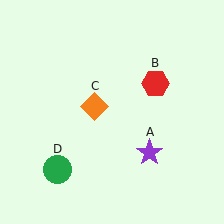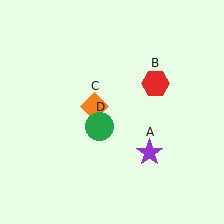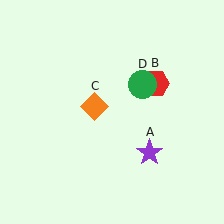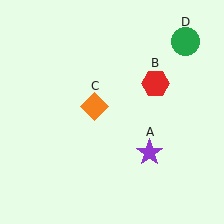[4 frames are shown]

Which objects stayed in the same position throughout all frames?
Purple star (object A) and red hexagon (object B) and orange diamond (object C) remained stationary.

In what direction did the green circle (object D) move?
The green circle (object D) moved up and to the right.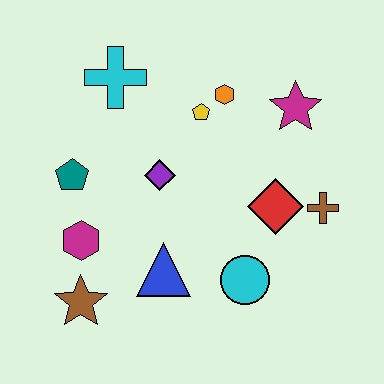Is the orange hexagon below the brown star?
No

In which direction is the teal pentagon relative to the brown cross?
The teal pentagon is to the left of the brown cross.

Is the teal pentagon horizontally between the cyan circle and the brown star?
No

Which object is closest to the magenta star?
The orange hexagon is closest to the magenta star.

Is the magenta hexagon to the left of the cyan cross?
Yes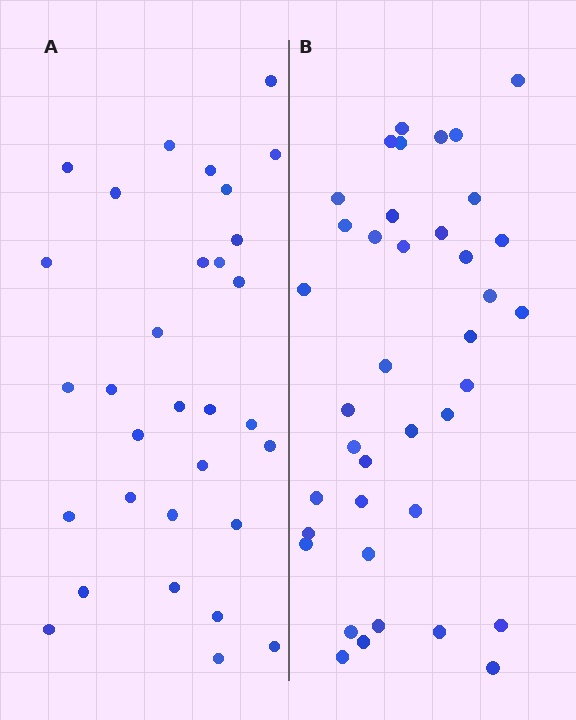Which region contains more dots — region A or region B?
Region B (the right region) has more dots.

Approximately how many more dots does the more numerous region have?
Region B has roughly 8 or so more dots than region A.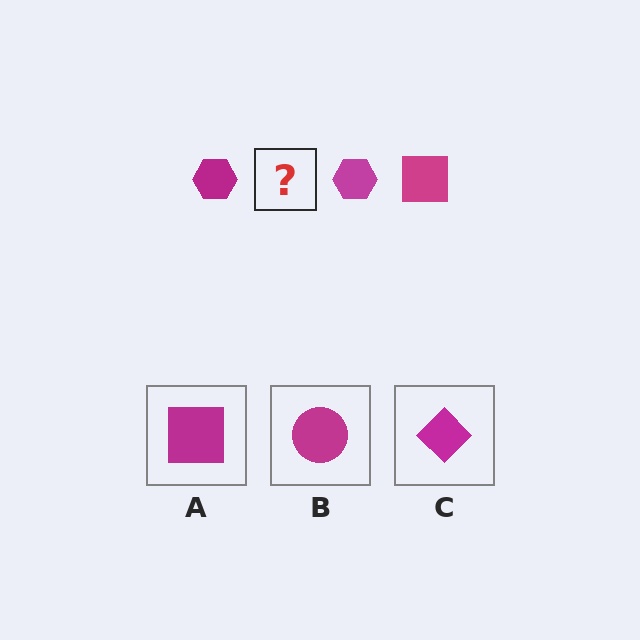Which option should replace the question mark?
Option A.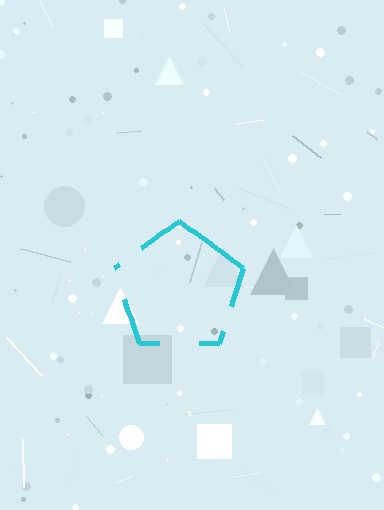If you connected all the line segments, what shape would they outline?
They would outline a pentagon.